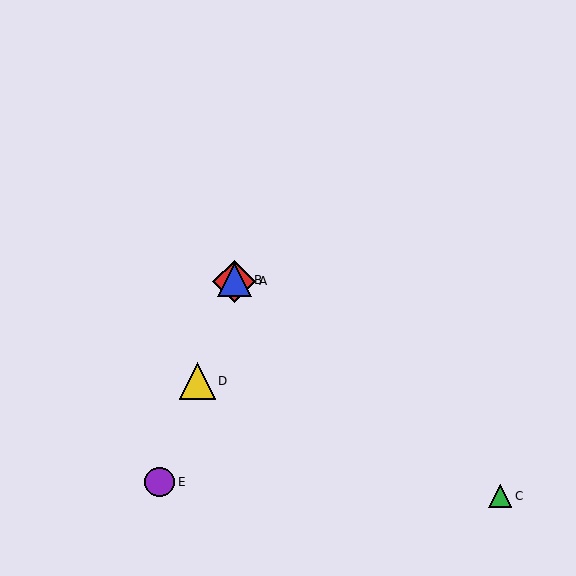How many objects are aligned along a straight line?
4 objects (A, B, D, E) are aligned along a straight line.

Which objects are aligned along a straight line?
Objects A, B, D, E are aligned along a straight line.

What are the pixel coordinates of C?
Object C is at (500, 496).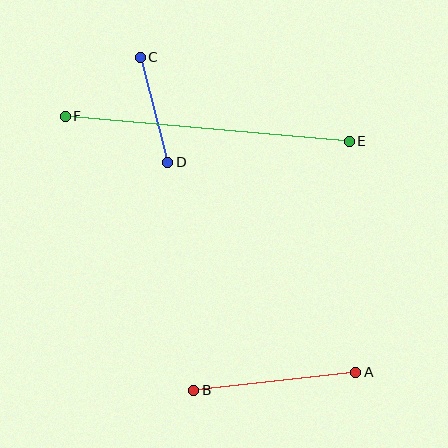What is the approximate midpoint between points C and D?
The midpoint is at approximately (154, 110) pixels.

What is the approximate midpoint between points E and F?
The midpoint is at approximately (207, 129) pixels.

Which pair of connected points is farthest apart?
Points E and F are farthest apart.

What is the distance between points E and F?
The distance is approximately 285 pixels.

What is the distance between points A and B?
The distance is approximately 163 pixels.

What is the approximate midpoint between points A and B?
The midpoint is at approximately (275, 381) pixels.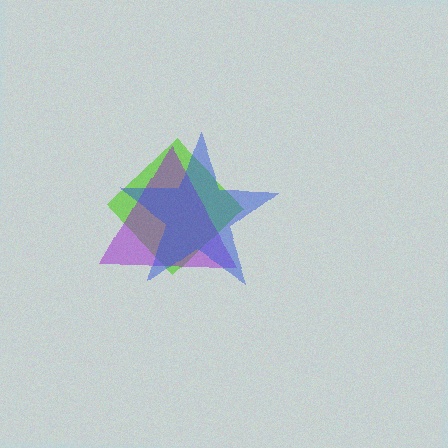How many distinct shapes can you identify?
There are 3 distinct shapes: a lime diamond, a purple triangle, a blue star.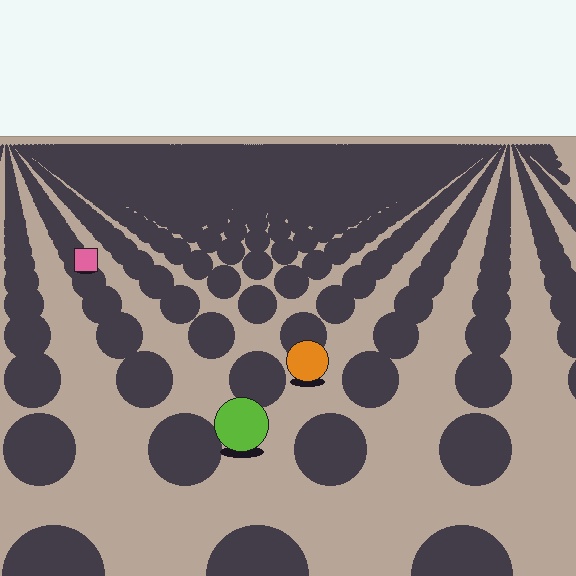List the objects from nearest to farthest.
From nearest to farthest: the lime circle, the orange circle, the pink square.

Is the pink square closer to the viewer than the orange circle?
No. The orange circle is closer — you can tell from the texture gradient: the ground texture is coarser near it.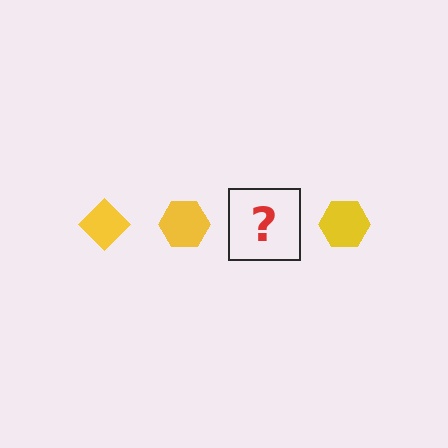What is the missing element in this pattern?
The missing element is a yellow diamond.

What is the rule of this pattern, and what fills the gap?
The rule is that the pattern cycles through diamond, hexagon shapes in yellow. The gap should be filled with a yellow diamond.